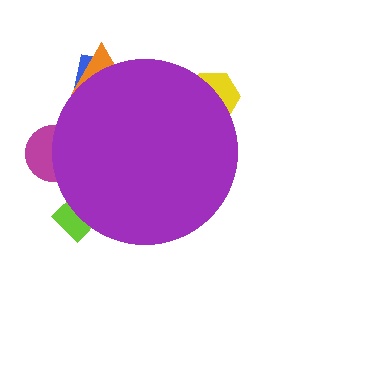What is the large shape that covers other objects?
A purple circle.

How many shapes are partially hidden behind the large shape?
5 shapes are partially hidden.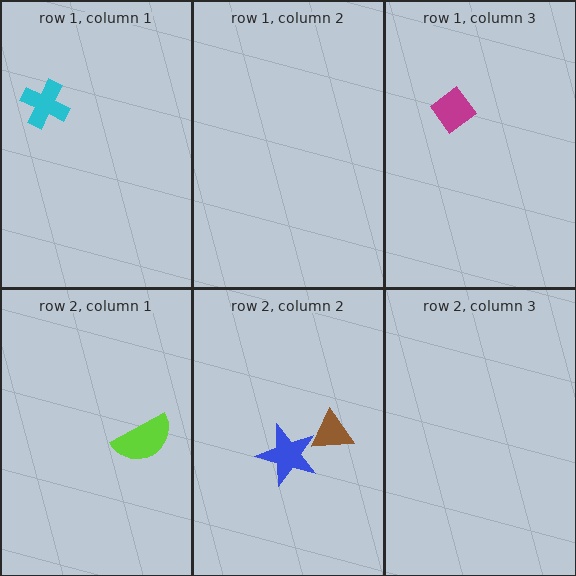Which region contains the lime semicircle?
The row 2, column 1 region.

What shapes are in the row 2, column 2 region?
The brown triangle, the blue star.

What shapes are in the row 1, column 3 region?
The magenta diamond.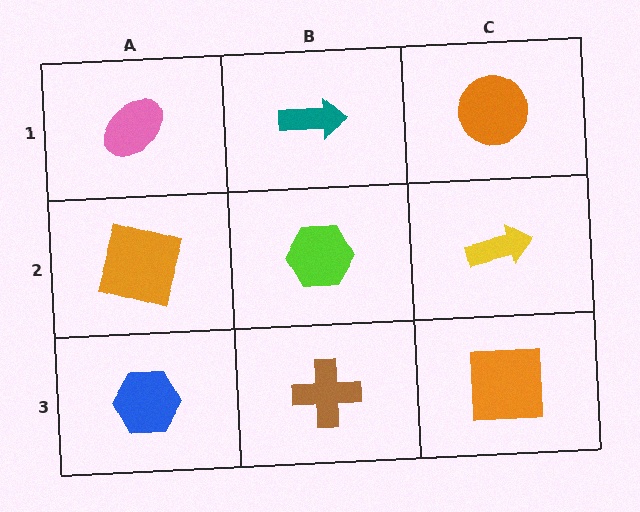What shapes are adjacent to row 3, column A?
An orange square (row 2, column A), a brown cross (row 3, column B).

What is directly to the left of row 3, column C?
A brown cross.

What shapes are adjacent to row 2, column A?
A pink ellipse (row 1, column A), a blue hexagon (row 3, column A), a lime hexagon (row 2, column B).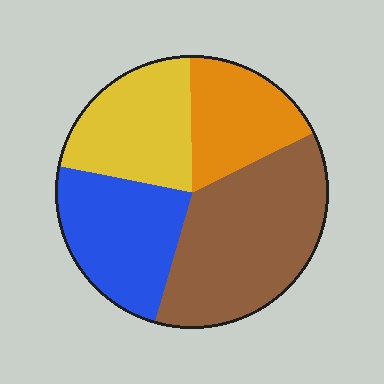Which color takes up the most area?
Brown, at roughly 35%.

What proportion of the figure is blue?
Blue covers around 25% of the figure.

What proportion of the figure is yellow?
Yellow covers roughly 20% of the figure.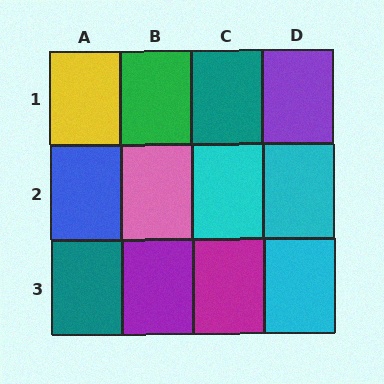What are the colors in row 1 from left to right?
Yellow, green, teal, purple.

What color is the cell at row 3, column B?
Purple.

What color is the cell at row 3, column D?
Cyan.